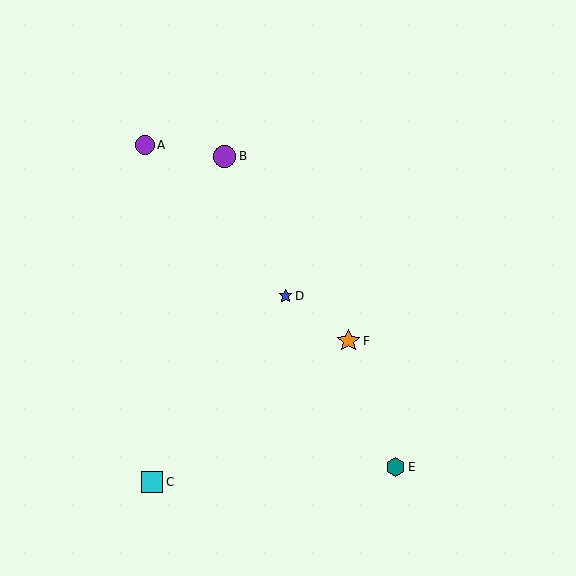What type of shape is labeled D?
Shape D is a blue star.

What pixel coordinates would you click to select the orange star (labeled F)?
Click at (349, 341) to select the orange star F.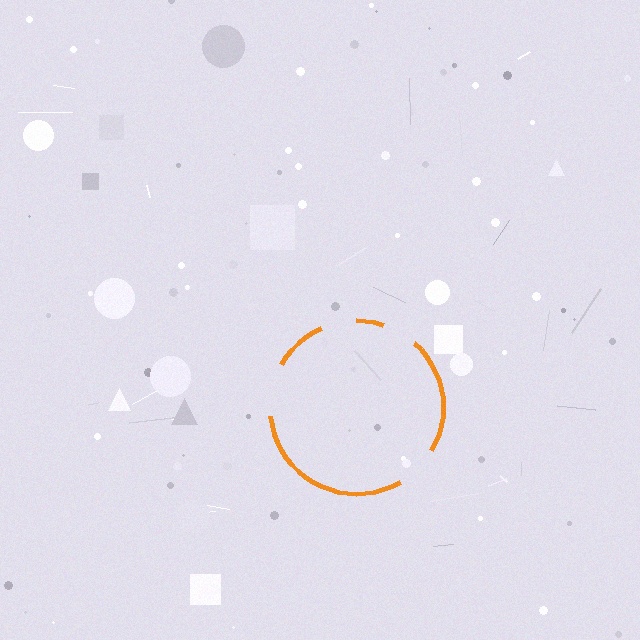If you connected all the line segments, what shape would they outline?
They would outline a circle.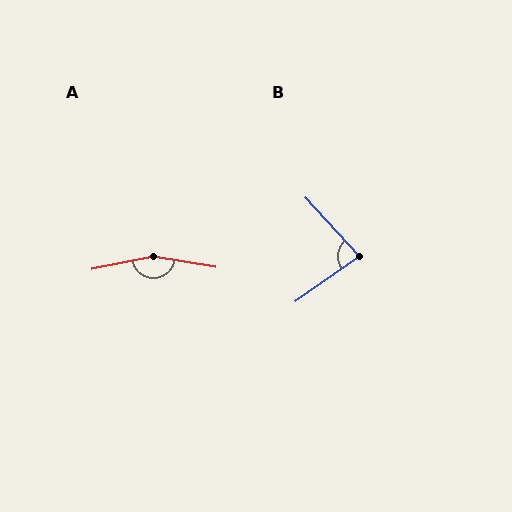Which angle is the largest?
A, at approximately 159 degrees.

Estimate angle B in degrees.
Approximately 83 degrees.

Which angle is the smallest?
B, at approximately 83 degrees.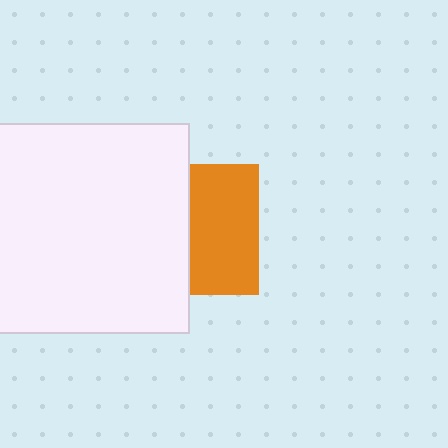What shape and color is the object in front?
The object in front is a white rectangle.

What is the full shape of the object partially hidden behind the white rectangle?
The partially hidden object is an orange square.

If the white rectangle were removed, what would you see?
You would see the complete orange square.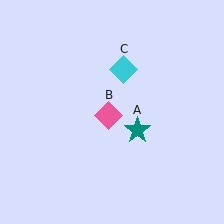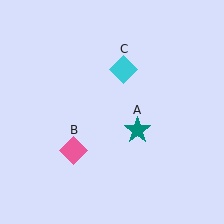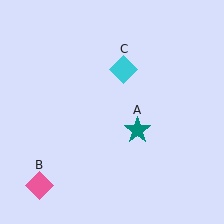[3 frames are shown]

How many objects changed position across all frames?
1 object changed position: pink diamond (object B).